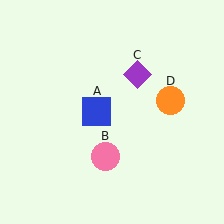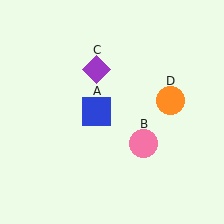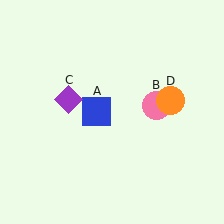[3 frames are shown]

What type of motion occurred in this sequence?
The pink circle (object B), purple diamond (object C) rotated counterclockwise around the center of the scene.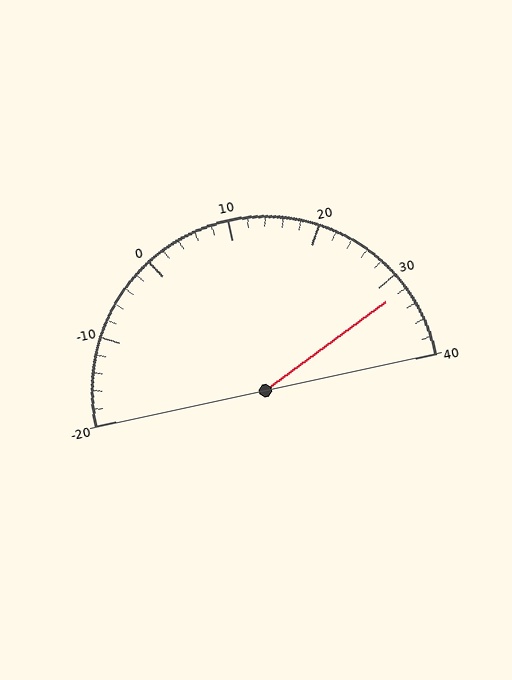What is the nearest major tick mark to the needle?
The nearest major tick mark is 30.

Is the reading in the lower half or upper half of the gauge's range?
The reading is in the upper half of the range (-20 to 40).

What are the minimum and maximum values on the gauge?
The gauge ranges from -20 to 40.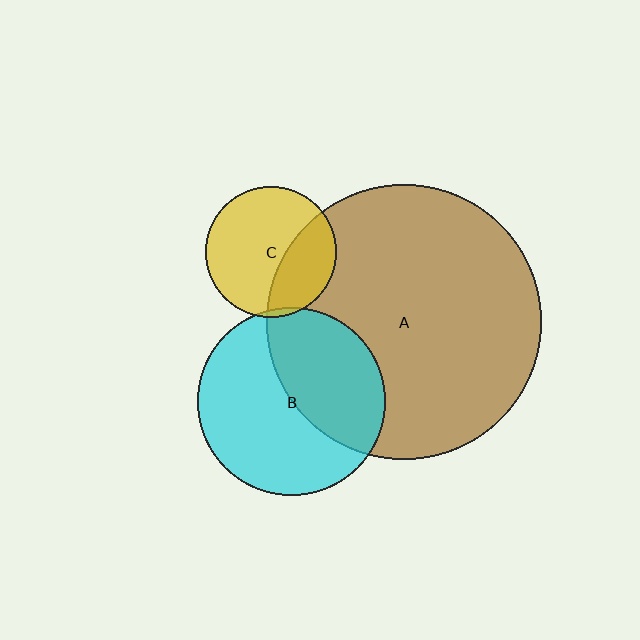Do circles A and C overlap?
Yes.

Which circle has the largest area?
Circle A (brown).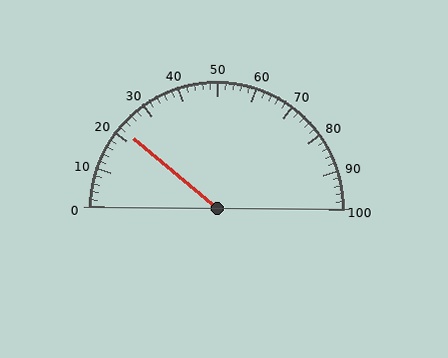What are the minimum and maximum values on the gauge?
The gauge ranges from 0 to 100.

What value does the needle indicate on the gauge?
The needle indicates approximately 22.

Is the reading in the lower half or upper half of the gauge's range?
The reading is in the lower half of the range (0 to 100).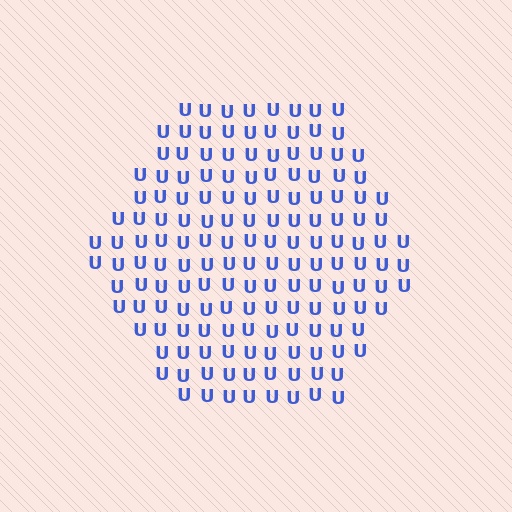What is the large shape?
The large shape is a hexagon.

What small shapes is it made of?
It is made of small letter U's.